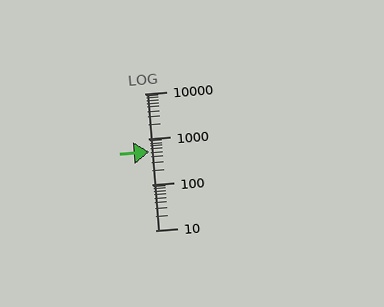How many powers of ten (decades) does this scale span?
The scale spans 3 decades, from 10 to 10000.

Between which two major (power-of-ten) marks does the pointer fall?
The pointer is between 100 and 1000.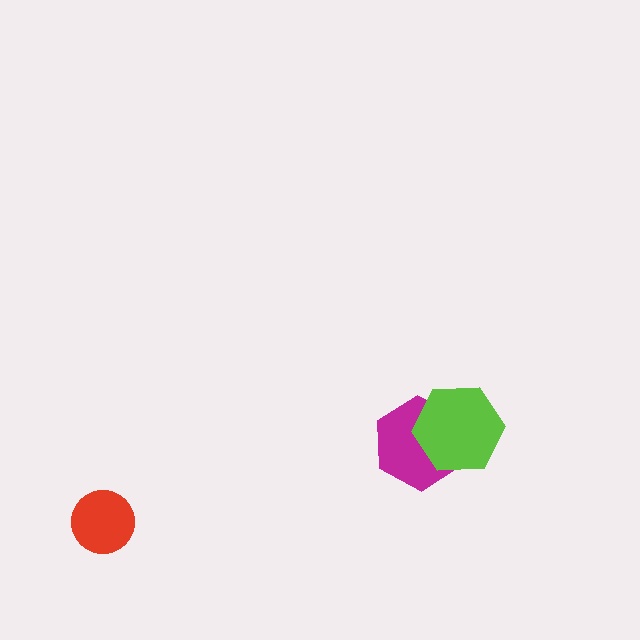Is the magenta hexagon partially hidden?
Yes, it is partially covered by another shape.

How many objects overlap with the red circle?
0 objects overlap with the red circle.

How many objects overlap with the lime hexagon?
1 object overlaps with the lime hexagon.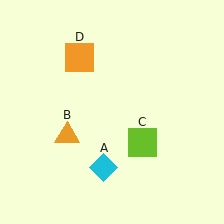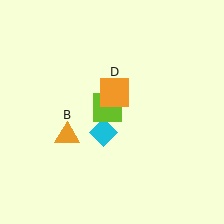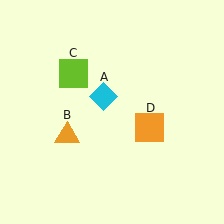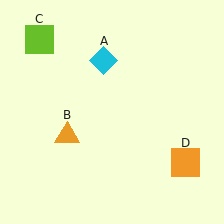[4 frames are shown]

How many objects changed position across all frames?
3 objects changed position: cyan diamond (object A), lime square (object C), orange square (object D).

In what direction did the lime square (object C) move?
The lime square (object C) moved up and to the left.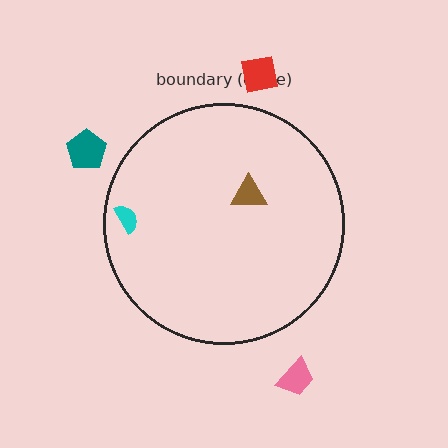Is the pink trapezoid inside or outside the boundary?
Outside.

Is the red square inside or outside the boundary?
Outside.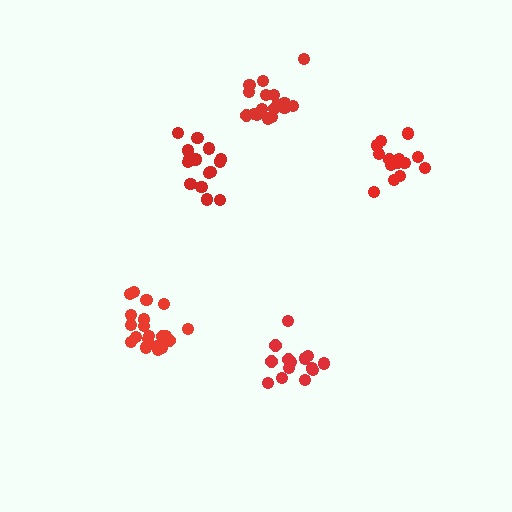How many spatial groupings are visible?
There are 5 spatial groupings.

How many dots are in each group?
Group 1: 16 dots, Group 2: 15 dots, Group 3: 20 dots, Group 4: 14 dots, Group 5: 17 dots (82 total).